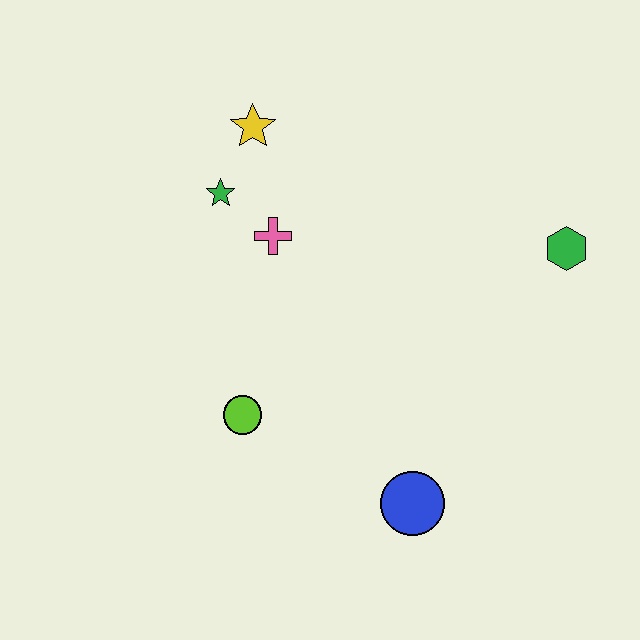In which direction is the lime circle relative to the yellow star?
The lime circle is below the yellow star.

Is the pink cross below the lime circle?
No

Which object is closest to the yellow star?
The green star is closest to the yellow star.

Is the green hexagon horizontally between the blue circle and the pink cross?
No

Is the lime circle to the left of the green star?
No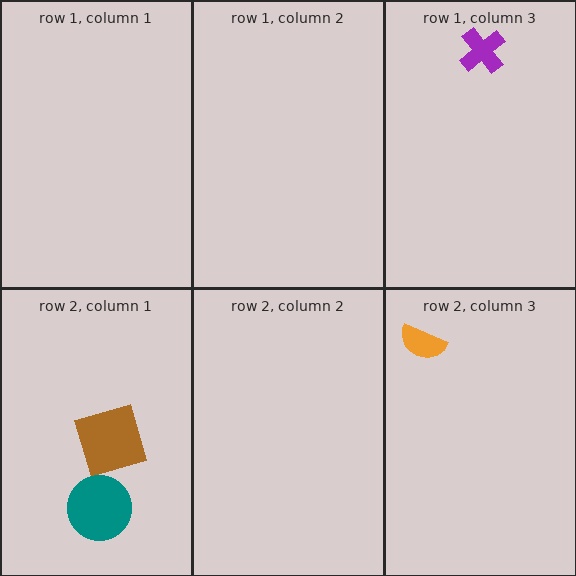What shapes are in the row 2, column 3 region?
The orange semicircle.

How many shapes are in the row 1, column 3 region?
1.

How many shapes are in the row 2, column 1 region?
2.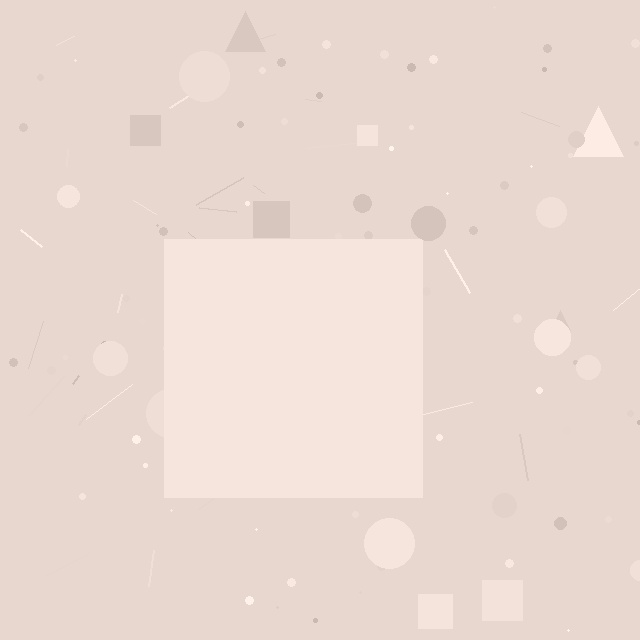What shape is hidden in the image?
A square is hidden in the image.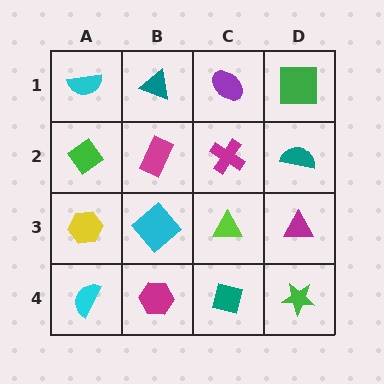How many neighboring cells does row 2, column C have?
4.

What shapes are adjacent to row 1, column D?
A teal semicircle (row 2, column D), a purple ellipse (row 1, column C).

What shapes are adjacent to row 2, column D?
A green square (row 1, column D), a magenta triangle (row 3, column D), a magenta cross (row 2, column C).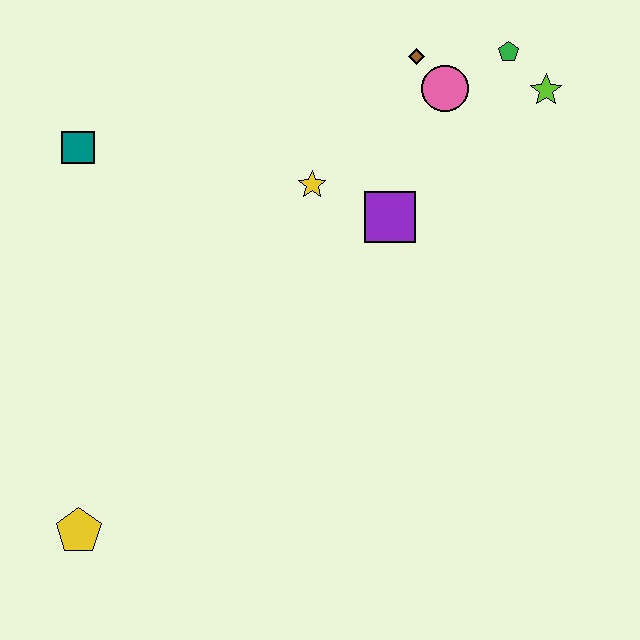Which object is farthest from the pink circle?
The yellow pentagon is farthest from the pink circle.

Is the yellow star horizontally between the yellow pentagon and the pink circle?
Yes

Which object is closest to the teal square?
The yellow star is closest to the teal square.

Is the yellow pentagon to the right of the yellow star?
No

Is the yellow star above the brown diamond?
No